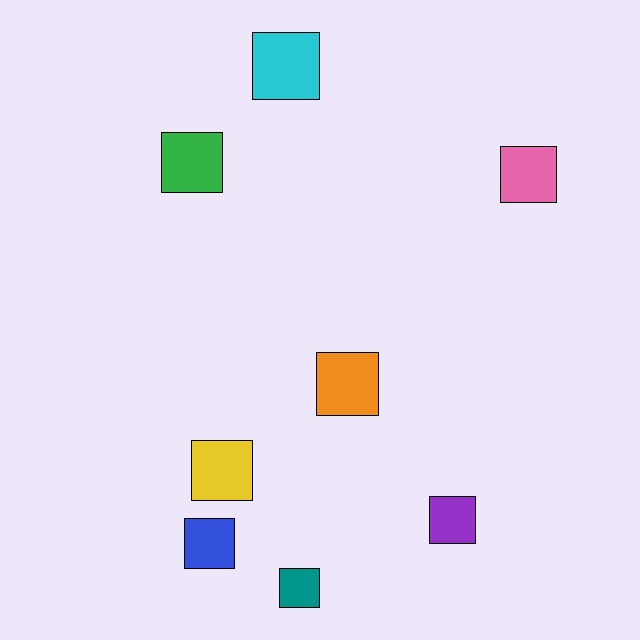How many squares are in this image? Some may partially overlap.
There are 8 squares.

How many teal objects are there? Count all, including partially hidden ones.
There is 1 teal object.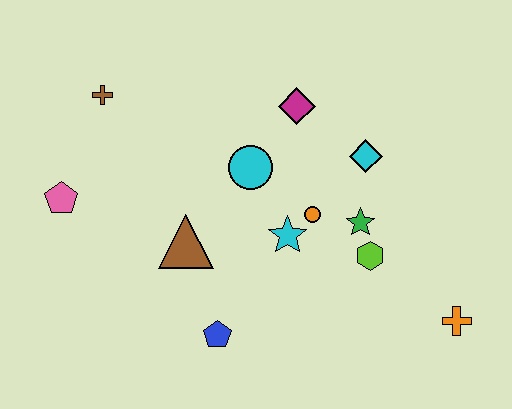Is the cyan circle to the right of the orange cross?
No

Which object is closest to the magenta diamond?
The cyan circle is closest to the magenta diamond.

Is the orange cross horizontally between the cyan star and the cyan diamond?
No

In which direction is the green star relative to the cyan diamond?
The green star is below the cyan diamond.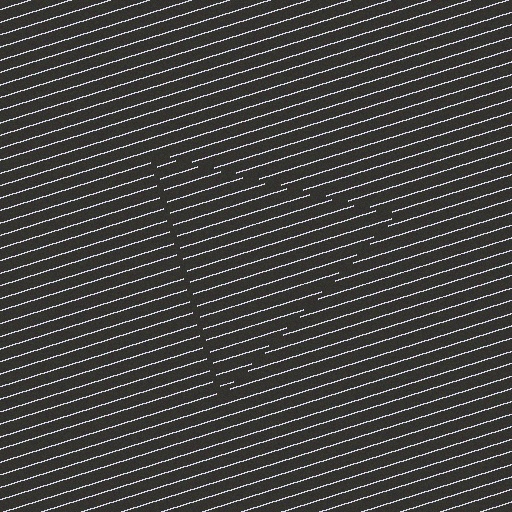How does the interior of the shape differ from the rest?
The interior of the shape contains the same grating, shifted by half a period — the contour is defined by the phase discontinuity where line-ends from the inner and outer gratings abut.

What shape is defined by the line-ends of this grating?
An illusory triangle. The interior of the shape contains the same grating, shifted by half a period — the contour is defined by the phase discontinuity where line-ends from the inner and outer gratings abut.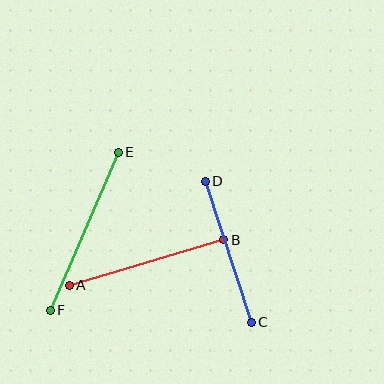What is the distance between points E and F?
The distance is approximately 172 pixels.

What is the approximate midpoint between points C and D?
The midpoint is at approximately (228, 252) pixels.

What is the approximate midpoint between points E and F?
The midpoint is at approximately (84, 231) pixels.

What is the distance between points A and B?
The distance is approximately 161 pixels.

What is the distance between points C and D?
The distance is approximately 148 pixels.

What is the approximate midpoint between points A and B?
The midpoint is at approximately (147, 263) pixels.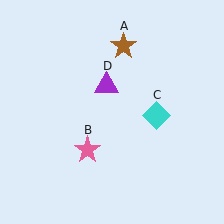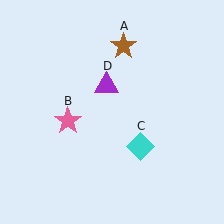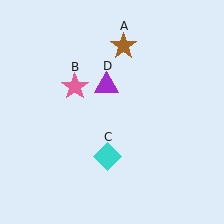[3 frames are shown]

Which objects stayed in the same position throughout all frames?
Brown star (object A) and purple triangle (object D) remained stationary.